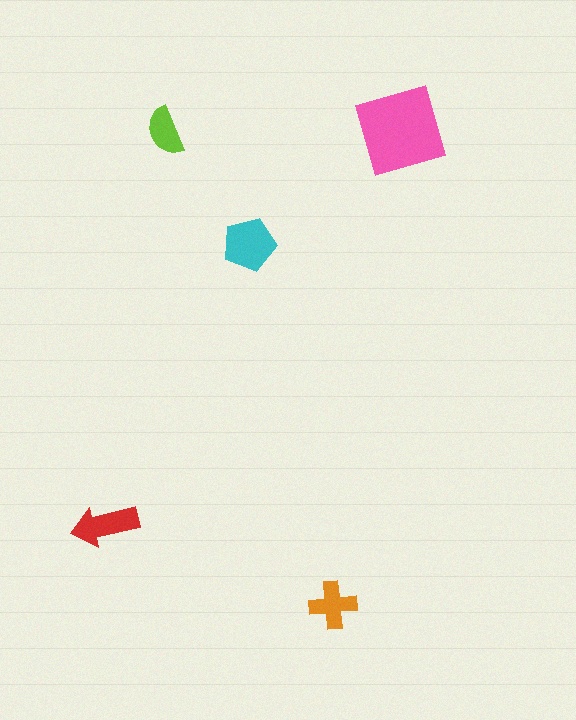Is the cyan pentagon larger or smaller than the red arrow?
Larger.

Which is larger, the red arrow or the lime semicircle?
The red arrow.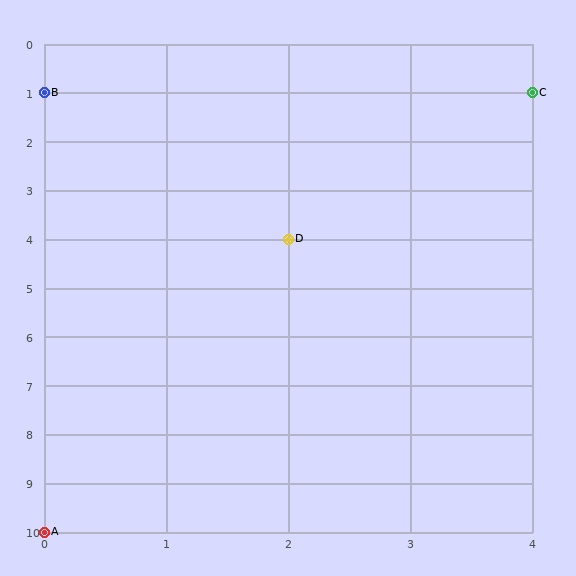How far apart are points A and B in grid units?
Points A and B are 9 rows apart.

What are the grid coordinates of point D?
Point D is at grid coordinates (2, 4).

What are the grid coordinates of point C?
Point C is at grid coordinates (4, 1).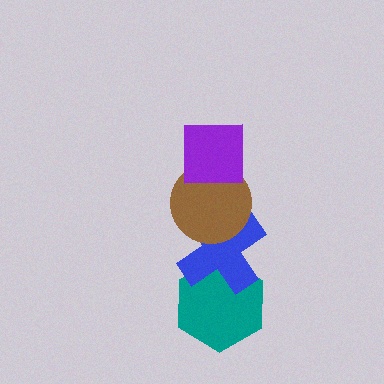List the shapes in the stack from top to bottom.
From top to bottom: the purple square, the brown circle, the blue cross, the teal hexagon.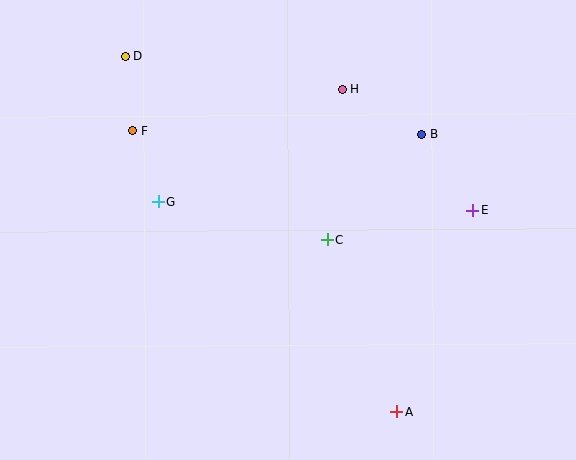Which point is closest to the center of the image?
Point C at (327, 240) is closest to the center.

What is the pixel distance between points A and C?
The distance between A and C is 186 pixels.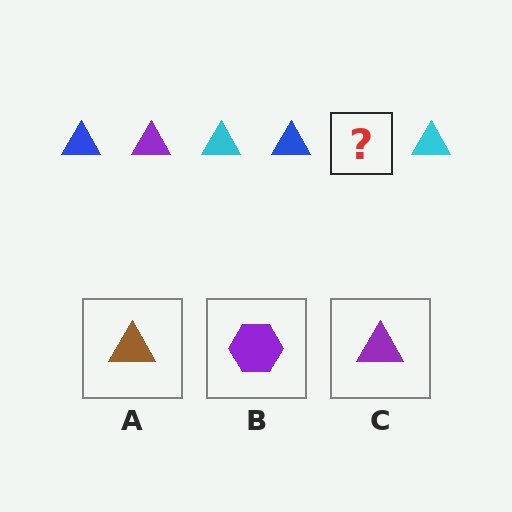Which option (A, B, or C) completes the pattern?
C.